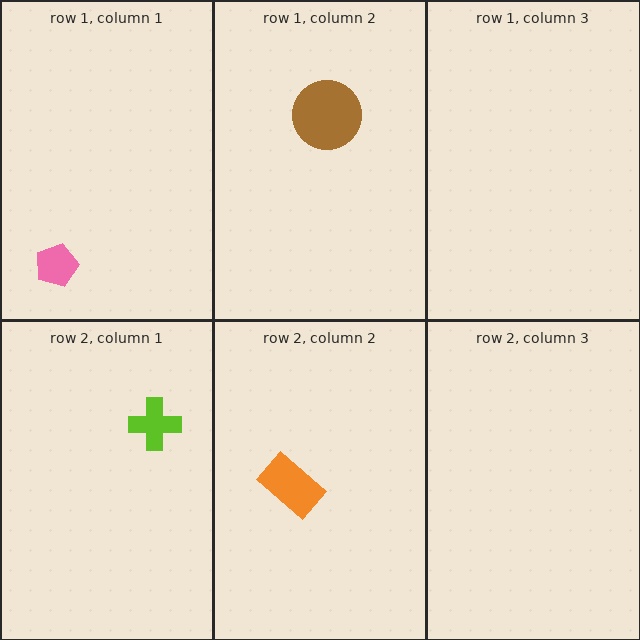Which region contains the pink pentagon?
The row 1, column 1 region.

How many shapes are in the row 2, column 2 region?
1.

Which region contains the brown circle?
The row 1, column 2 region.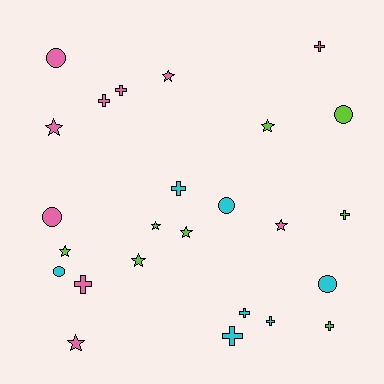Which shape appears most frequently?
Cross, with 10 objects.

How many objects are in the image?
There are 25 objects.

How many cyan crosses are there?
There are 4 cyan crosses.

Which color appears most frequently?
Pink, with 10 objects.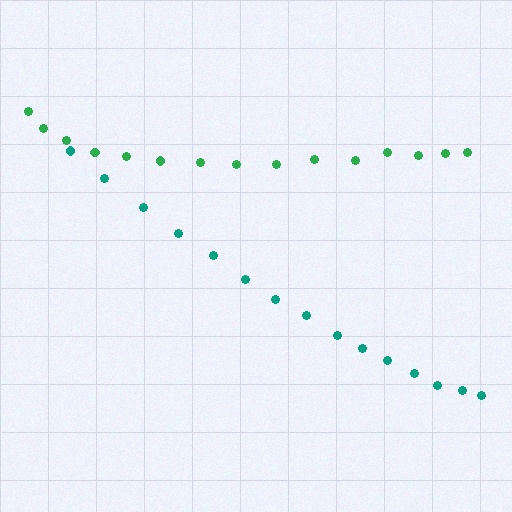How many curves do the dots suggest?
There are 2 distinct paths.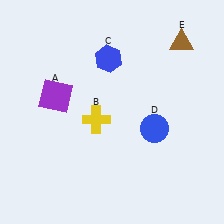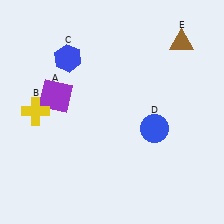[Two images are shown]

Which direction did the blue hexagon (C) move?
The blue hexagon (C) moved left.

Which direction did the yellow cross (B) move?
The yellow cross (B) moved left.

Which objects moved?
The objects that moved are: the yellow cross (B), the blue hexagon (C).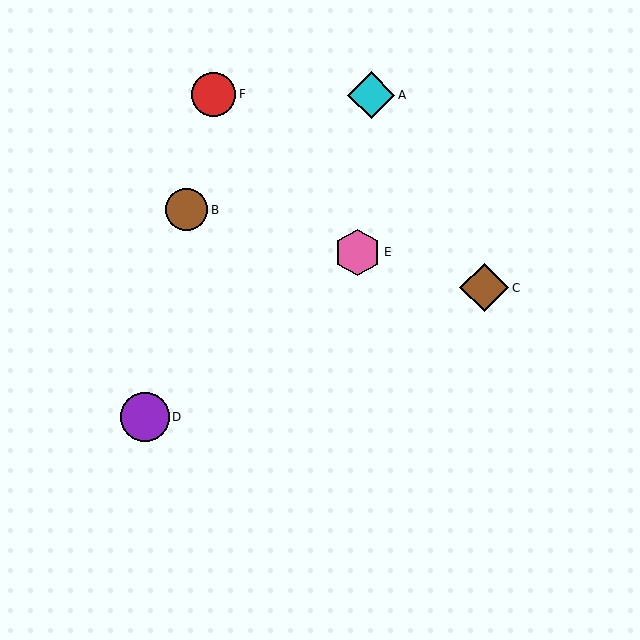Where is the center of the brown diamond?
The center of the brown diamond is at (484, 288).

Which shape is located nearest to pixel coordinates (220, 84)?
The red circle (labeled F) at (214, 94) is nearest to that location.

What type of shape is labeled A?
Shape A is a cyan diamond.